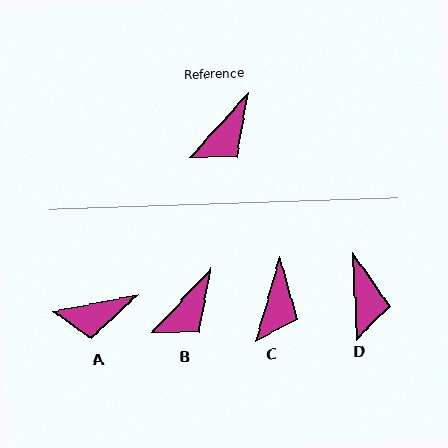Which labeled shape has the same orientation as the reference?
B.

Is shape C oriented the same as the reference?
No, it is off by about 26 degrees.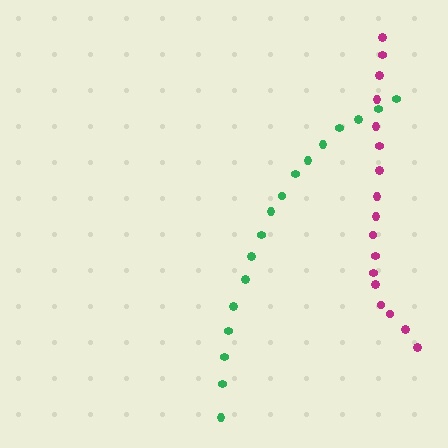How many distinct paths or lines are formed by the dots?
There are 2 distinct paths.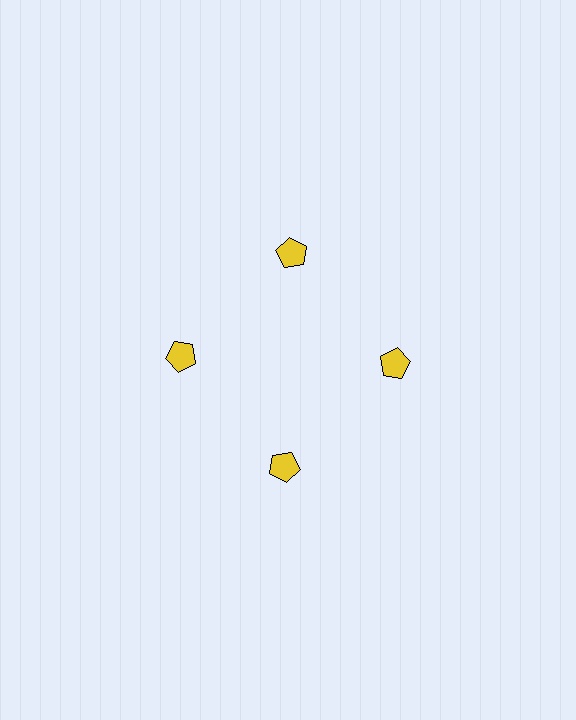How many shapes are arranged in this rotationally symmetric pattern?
There are 4 shapes, arranged in 4 groups of 1.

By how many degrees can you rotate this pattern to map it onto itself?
The pattern maps onto itself every 90 degrees of rotation.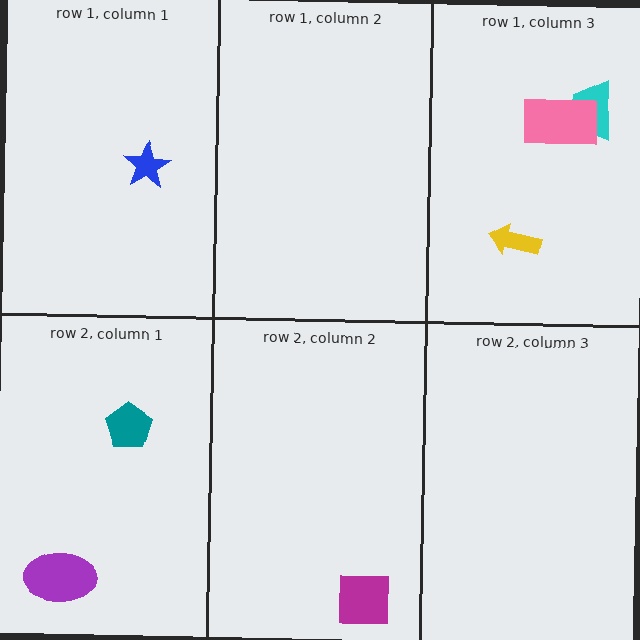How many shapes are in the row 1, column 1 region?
1.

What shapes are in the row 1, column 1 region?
The blue star.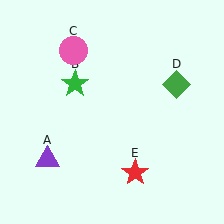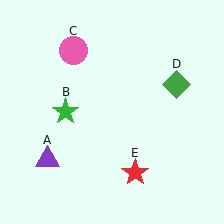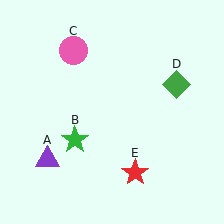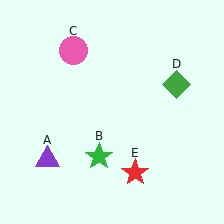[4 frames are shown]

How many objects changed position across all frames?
1 object changed position: green star (object B).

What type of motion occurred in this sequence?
The green star (object B) rotated counterclockwise around the center of the scene.